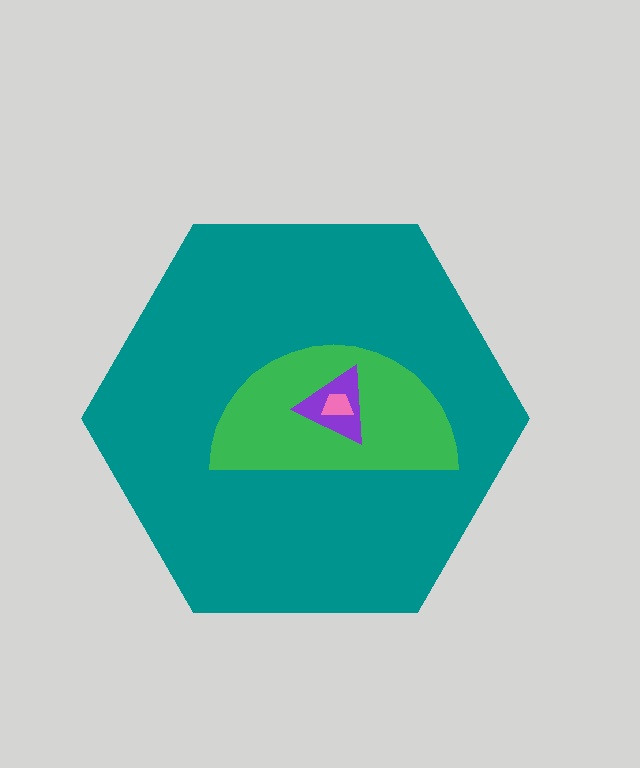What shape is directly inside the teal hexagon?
The green semicircle.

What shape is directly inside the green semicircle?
The purple triangle.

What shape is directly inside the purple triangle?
The pink trapezoid.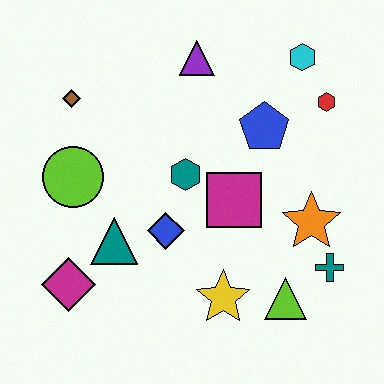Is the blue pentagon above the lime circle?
Yes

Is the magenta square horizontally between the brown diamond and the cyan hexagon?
Yes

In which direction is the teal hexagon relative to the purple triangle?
The teal hexagon is below the purple triangle.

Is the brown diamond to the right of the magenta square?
No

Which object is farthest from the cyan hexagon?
The magenta diamond is farthest from the cyan hexagon.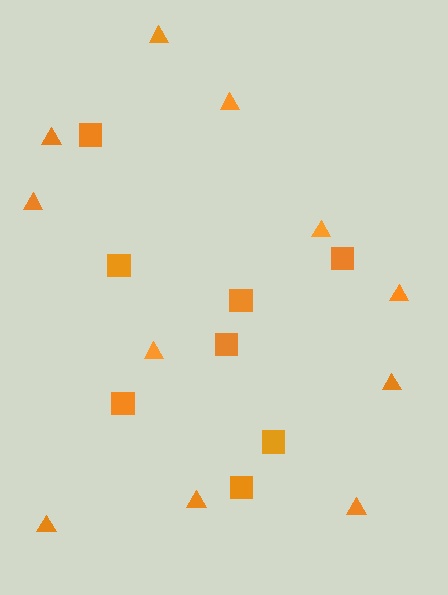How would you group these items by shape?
There are 2 groups: one group of triangles (11) and one group of squares (8).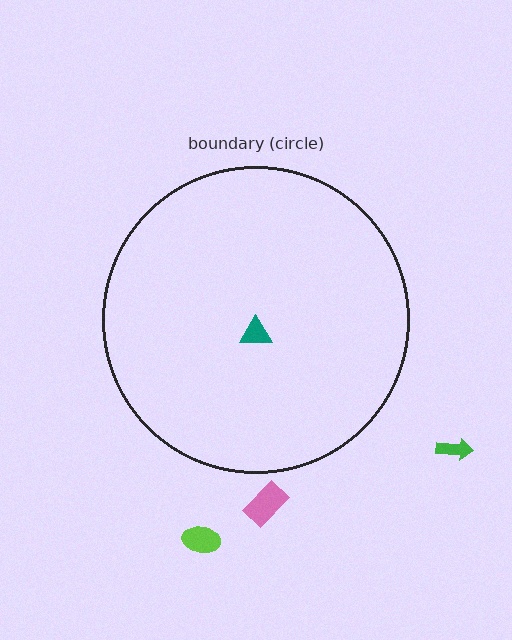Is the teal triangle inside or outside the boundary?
Inside.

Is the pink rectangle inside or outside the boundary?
Outside.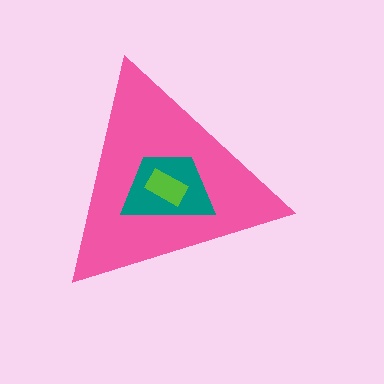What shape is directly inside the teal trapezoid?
The lime rectangle.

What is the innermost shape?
The lime rectangle.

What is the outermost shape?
The pink triangle.